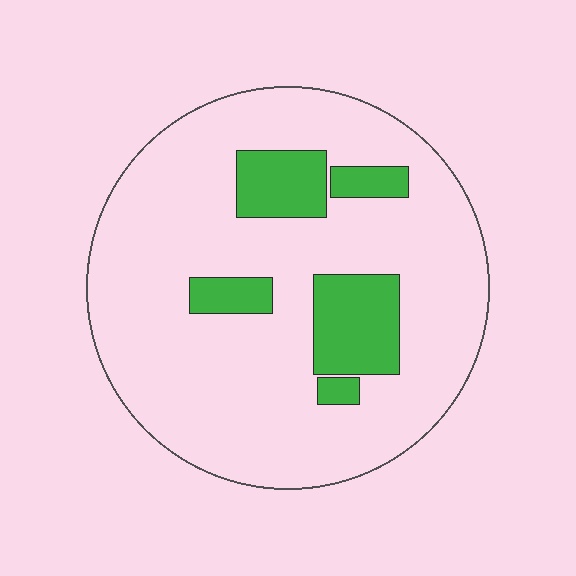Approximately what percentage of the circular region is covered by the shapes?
Approximately 15%.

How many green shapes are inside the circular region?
5.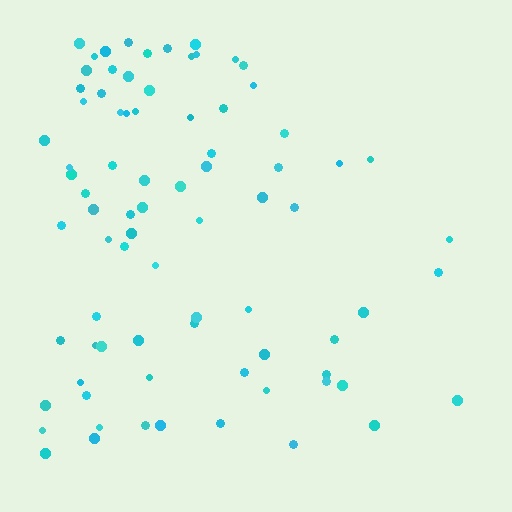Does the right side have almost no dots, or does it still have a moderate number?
Still a moderate number, just noticeably fewer than the left.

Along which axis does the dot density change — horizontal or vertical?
Horizontal.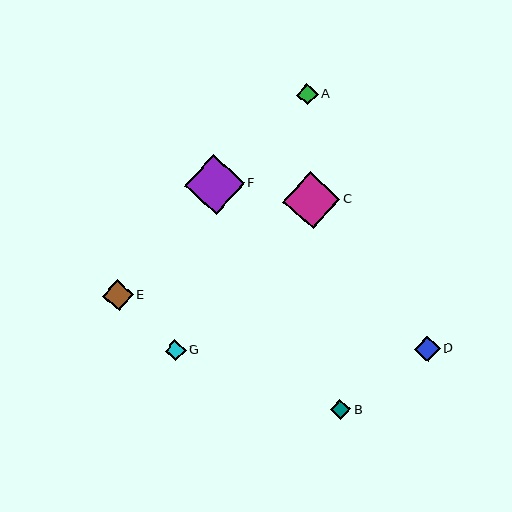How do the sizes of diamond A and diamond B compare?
Diamond A and diamond B are approximately the same size.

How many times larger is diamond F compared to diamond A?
Diamond F is approximately 2.8 times the size of diamond A.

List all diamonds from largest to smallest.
From largest to smallest: F, C, E, D, A, G, B.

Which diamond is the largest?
Diamond F is the largest with a size of approximately 59 pixels.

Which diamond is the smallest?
Diamond B is the smallest with a size of approximately 21 pixels.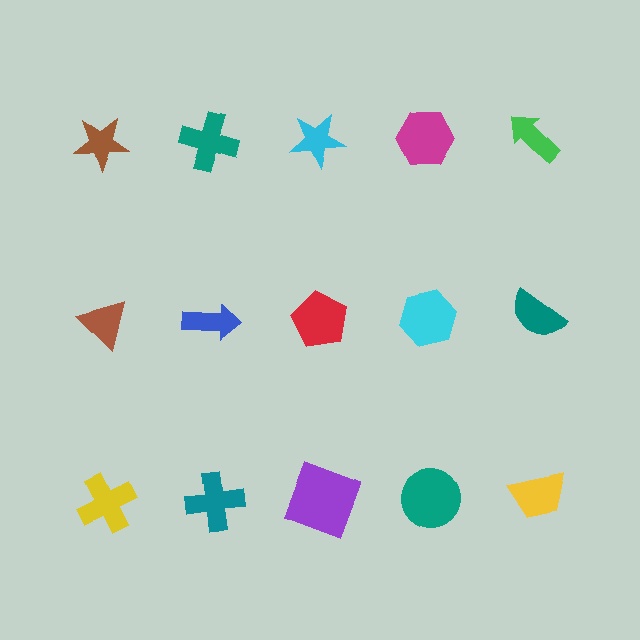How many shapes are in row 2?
5 shapes.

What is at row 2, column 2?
A blue arrow.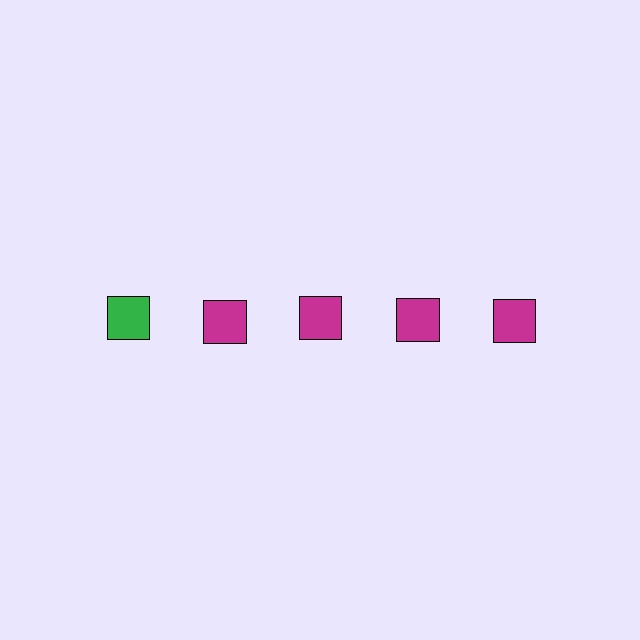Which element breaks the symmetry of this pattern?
The green square in the top row, leftmost column breaks the symmetry. All other shapes are magenta squares.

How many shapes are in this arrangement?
There are 5 shapes arranged in a grid pattern.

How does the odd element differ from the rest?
It has a different color: green instead of magenta.